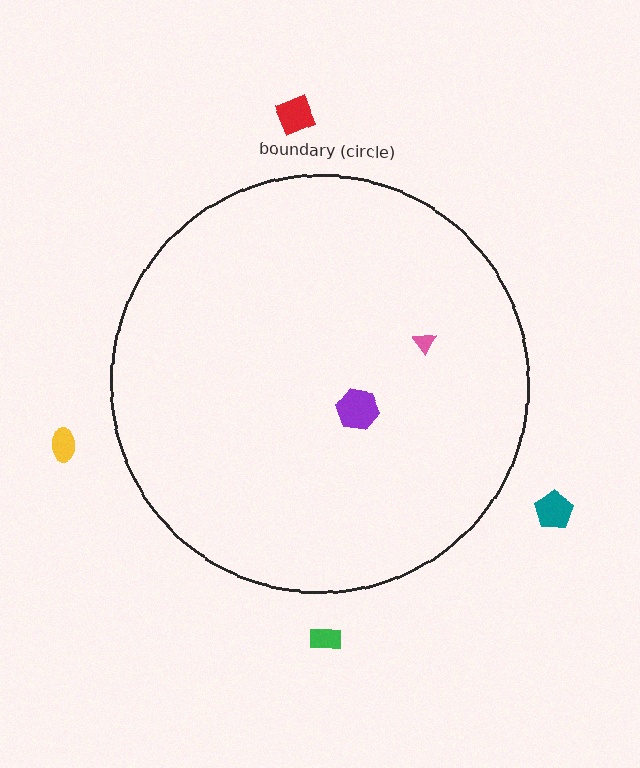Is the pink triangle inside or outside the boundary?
Inside.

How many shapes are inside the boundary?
2 inside, 4 outside.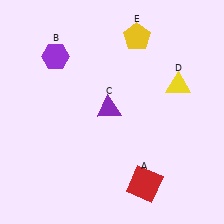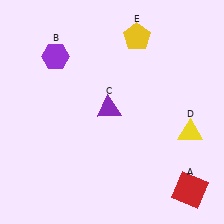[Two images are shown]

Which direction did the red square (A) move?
The red square (A) moved right.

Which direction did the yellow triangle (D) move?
The yellow triangle (D) moved down.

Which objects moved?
The objects that moved are: the red square (A), the yellow triangle (D).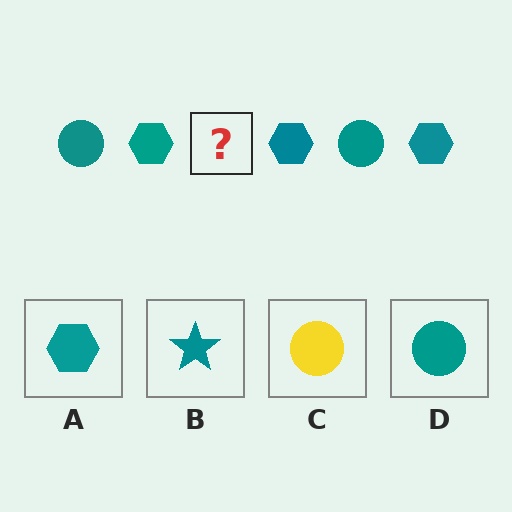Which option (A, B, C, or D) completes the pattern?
D.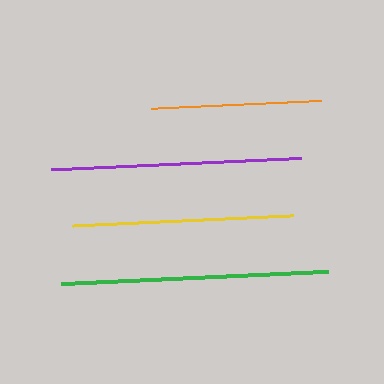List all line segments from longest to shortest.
From longest to shortest: green, purple, yellow, orange.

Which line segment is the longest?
The green line is the longest at approximately 267 pixels.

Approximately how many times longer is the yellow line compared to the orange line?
The yellow line is approximately 1.3 times the length of the orange line.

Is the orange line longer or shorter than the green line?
The green line is longer than the orange line.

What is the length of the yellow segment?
The yellow segment is approximately 221 pixels long.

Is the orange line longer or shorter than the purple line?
The purple line is longer than the orange line.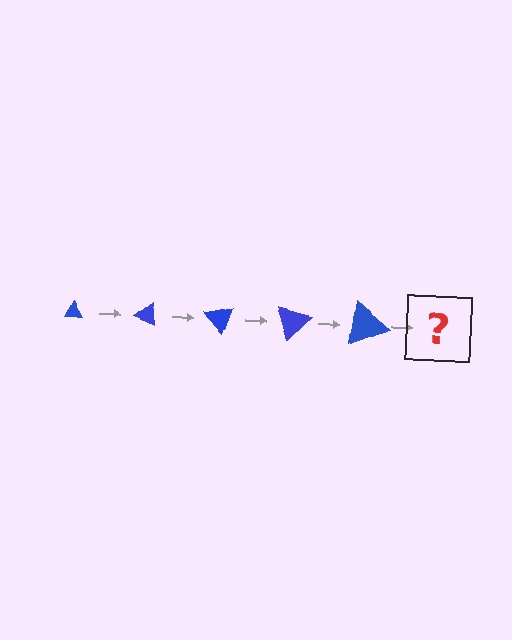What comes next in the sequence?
The next element should be a triangle, larger than the previous one and rotated 125 degrees from the start.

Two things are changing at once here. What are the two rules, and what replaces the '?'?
The two rules are that the triangle grows larger each step and it rotates 25 degrees each step. The '?' should be a triangle, larger than the previous one and rotated 125 degrees from the start.